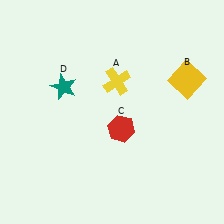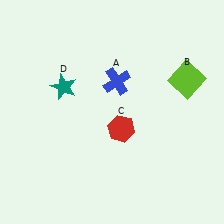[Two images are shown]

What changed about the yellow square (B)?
In Image 1, B is yellow. In Image 2, it changed to lime.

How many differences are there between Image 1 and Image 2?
There are 2 differences between the two images.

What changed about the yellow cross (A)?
In Image 1, A is yellow. In Image 2, it changed to blue.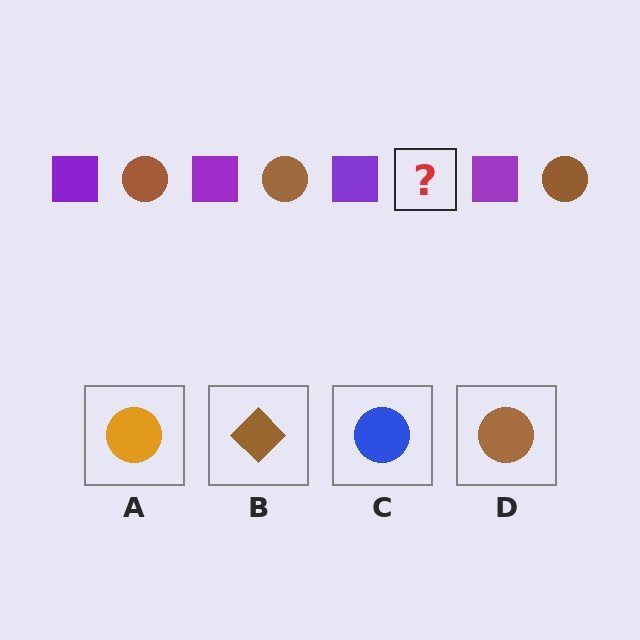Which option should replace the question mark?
Option D.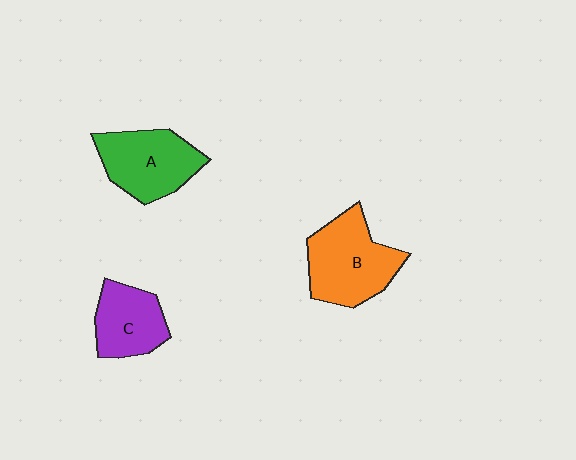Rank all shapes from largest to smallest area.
From largest to smallest: B (orange), A (green), C (purple).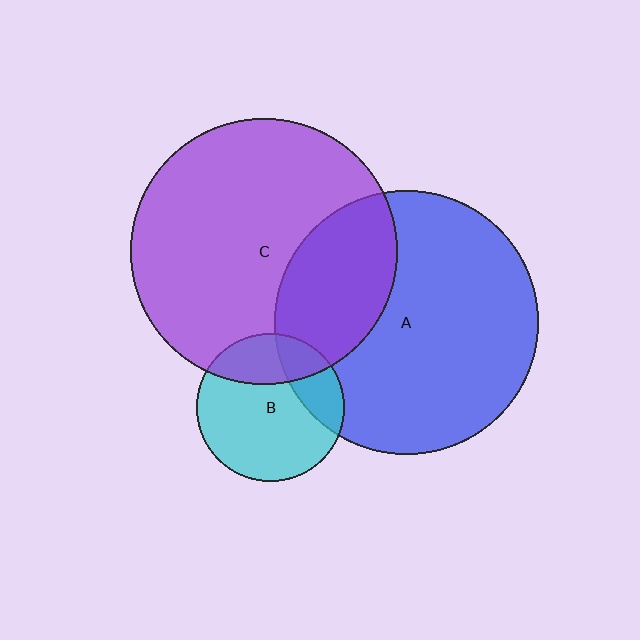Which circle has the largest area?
Circle C (purple).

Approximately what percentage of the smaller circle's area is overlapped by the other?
Approximately 25%.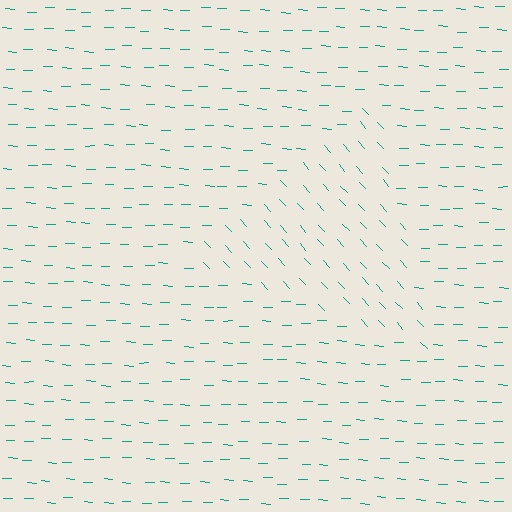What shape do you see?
I see a triangle.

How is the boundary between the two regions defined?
The boundary is defined purely by a change in line orientation (approximately 45 degrees difference). All lines are the same color and thickness.